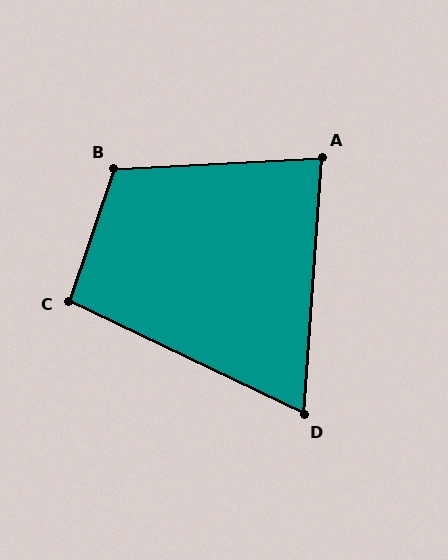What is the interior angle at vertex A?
Approximately 83 degrees (acute).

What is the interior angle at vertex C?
Approximately 97 degrees (obtuse).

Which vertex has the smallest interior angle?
D, at approximately 68 degrees.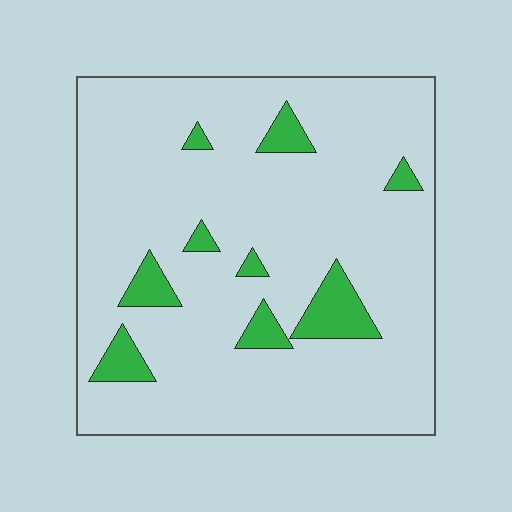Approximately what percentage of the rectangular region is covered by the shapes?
Approximately 10%.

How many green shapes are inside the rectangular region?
9.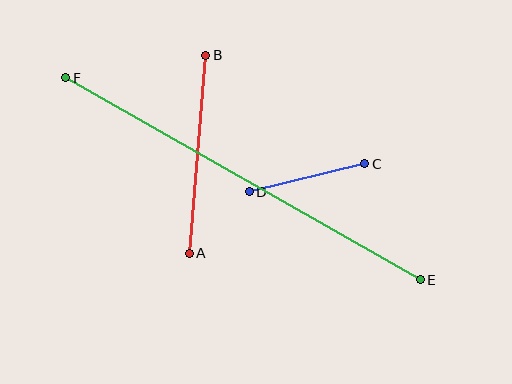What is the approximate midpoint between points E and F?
The midpoint is at approximately (243, 179) pixels.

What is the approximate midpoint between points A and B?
The midpoint is at approximately (197, 154) pixels.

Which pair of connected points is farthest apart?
Points E and F are farthest apart.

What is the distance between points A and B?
The distance is approximately 199 pixels.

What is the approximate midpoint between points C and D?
The midpoint is at approximately (307, 178) pixels.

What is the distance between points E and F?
The distance is approximately 408 pixels.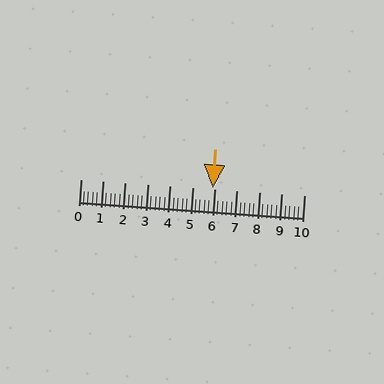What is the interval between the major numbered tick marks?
The major tick marks are spaced 1 units apart.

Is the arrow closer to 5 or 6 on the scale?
The arrow is closer to 6.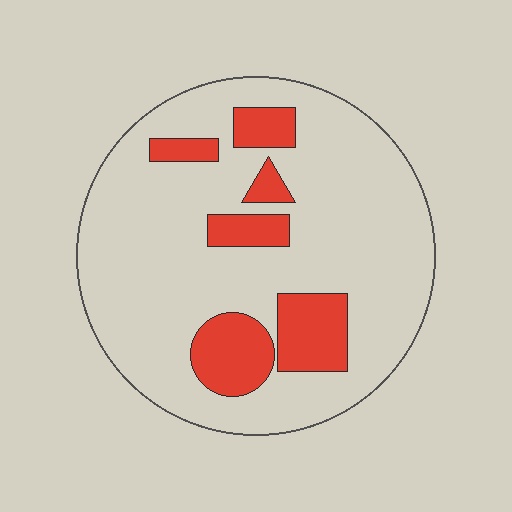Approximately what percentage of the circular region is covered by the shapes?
Approximately 20%.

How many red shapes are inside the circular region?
6.